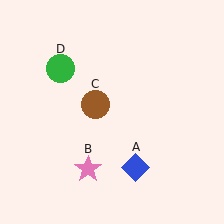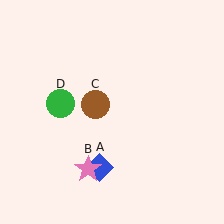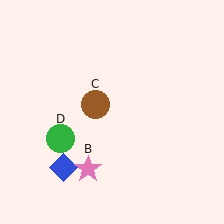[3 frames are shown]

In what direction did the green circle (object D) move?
The green circle (object D) moved down.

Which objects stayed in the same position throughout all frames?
Pink star (object B) and brown circle (object C) remained stationary.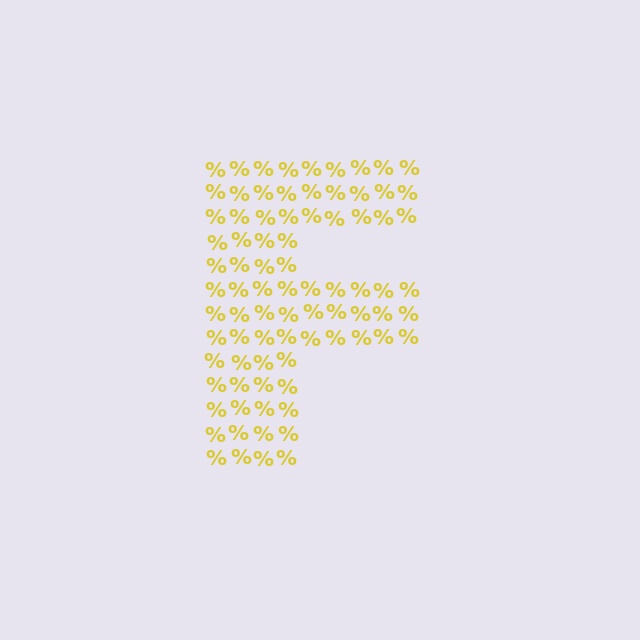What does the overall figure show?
The overall figure shows the letter F.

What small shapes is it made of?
It is made of small percent signs.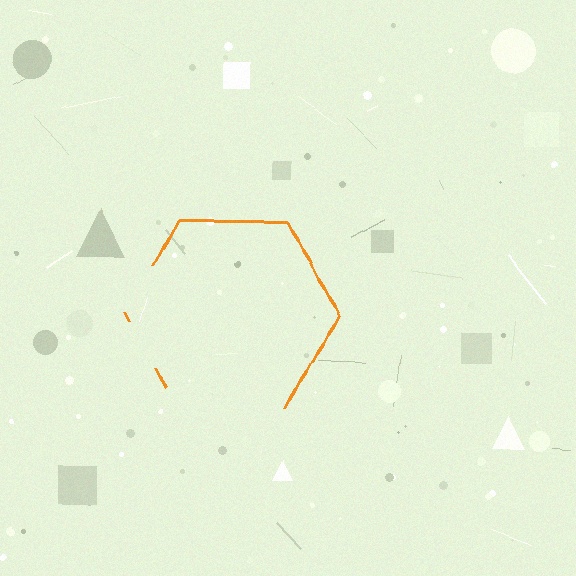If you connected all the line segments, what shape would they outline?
They would outline a hexagon.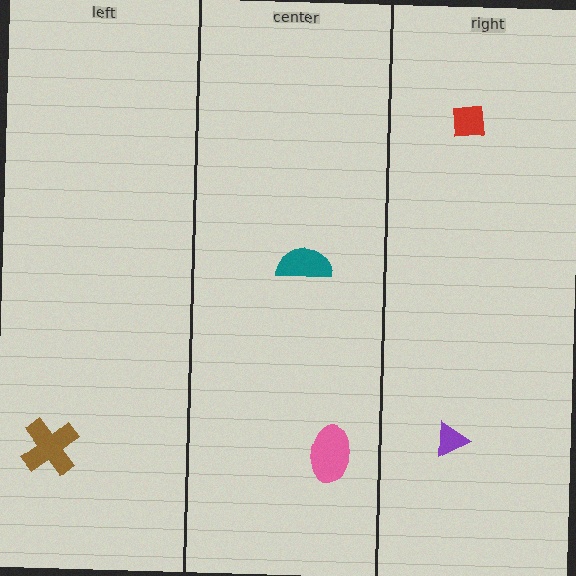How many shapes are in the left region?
1.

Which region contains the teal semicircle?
The center region.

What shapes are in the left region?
The brown cross.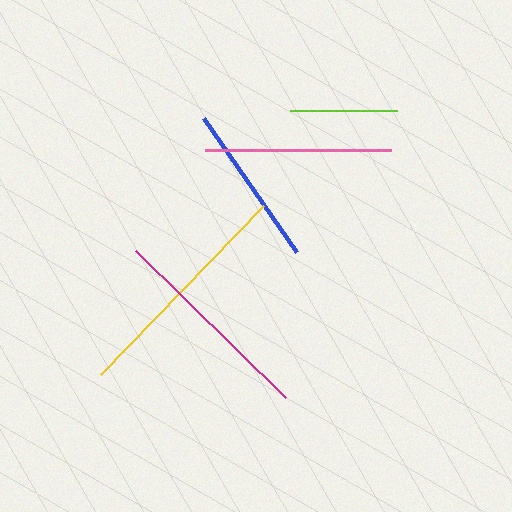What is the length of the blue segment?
The blue segment is approximately 163 pixels long.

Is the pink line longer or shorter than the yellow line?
The yellow line is longer than the pink line.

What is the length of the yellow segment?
The yellow segment is approximately 235 pixels long.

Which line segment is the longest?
The yellow line is the longest at approximately 235 pixels.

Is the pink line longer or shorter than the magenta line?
The magenta line is longer than the pink line.